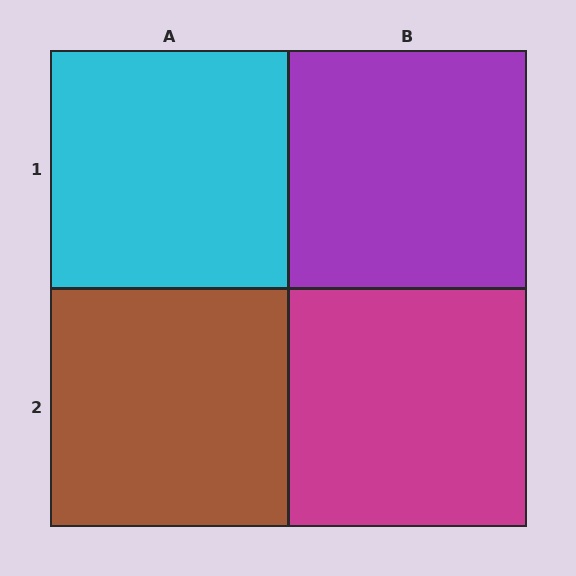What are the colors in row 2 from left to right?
Brown, magenta.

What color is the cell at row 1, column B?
Purple.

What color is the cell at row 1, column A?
Cyan.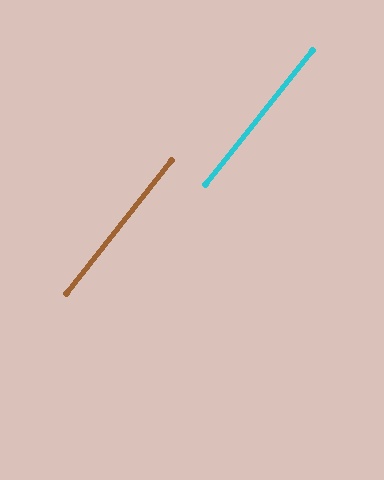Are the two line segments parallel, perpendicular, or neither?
Parallel — their directions differ by only 0.7°.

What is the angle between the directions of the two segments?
Approximately 1 degree.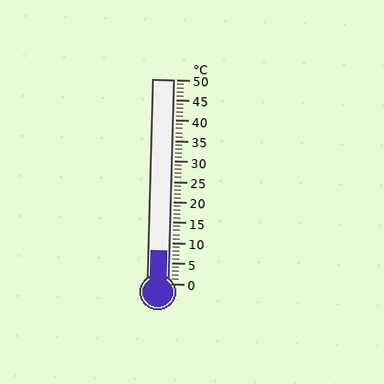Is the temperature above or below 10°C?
The temperature is below 10°C.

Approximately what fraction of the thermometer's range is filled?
The thermometer is filled to approximately 15% of its range.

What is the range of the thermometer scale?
The thermometer scale ranges from 0°C to 50°C.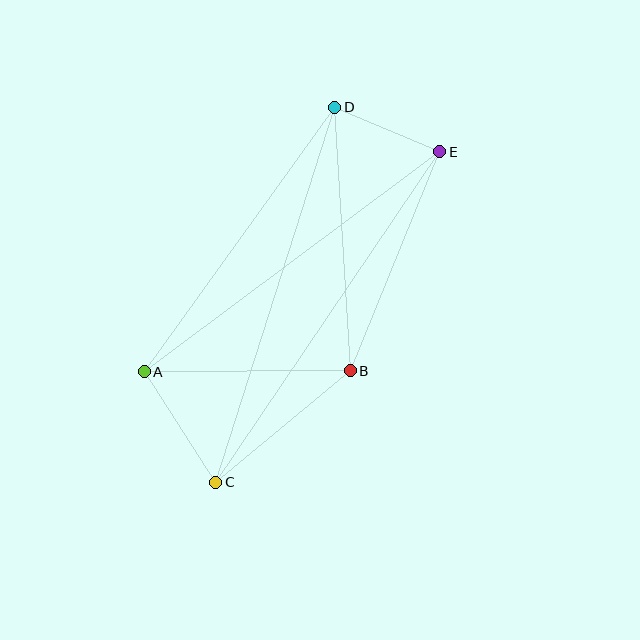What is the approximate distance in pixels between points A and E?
The distance between A and E is approximately 368 pixels.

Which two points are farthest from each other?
Points C and E are farthest from each other.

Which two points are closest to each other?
Points D and E are closest to each other.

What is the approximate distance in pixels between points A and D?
The distance between A and D is approximately 326 pixels.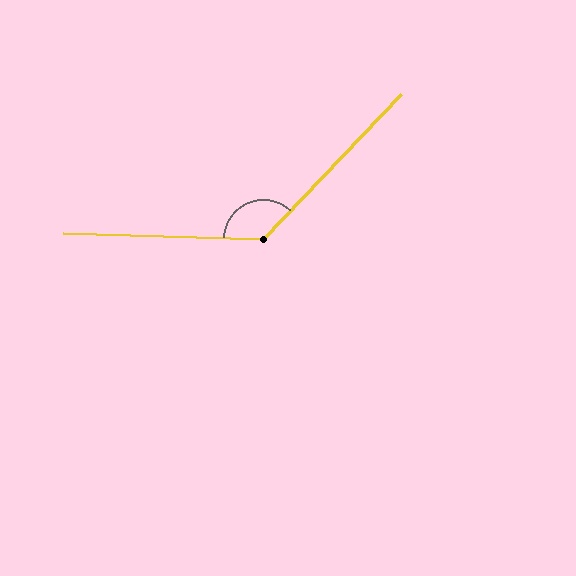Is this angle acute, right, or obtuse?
It is obtuse.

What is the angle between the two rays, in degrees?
Approximately 132 degrees.